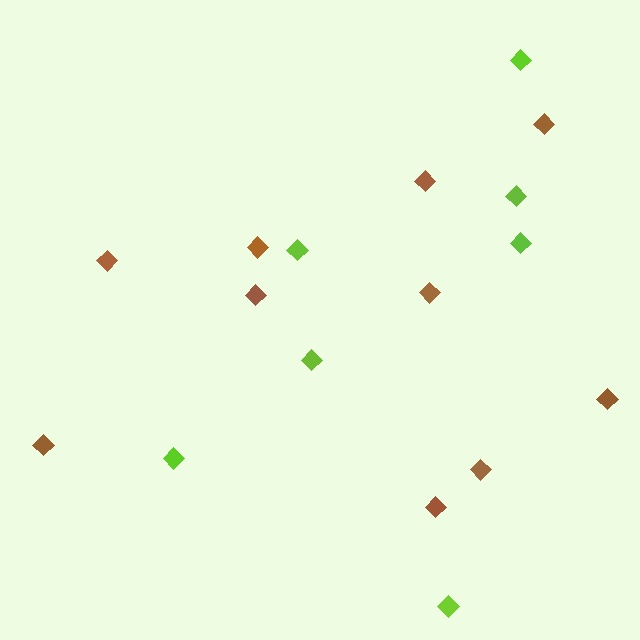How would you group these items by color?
There are 2 groups: one group of lime diamonds (7) and one group of brown diamonds (10).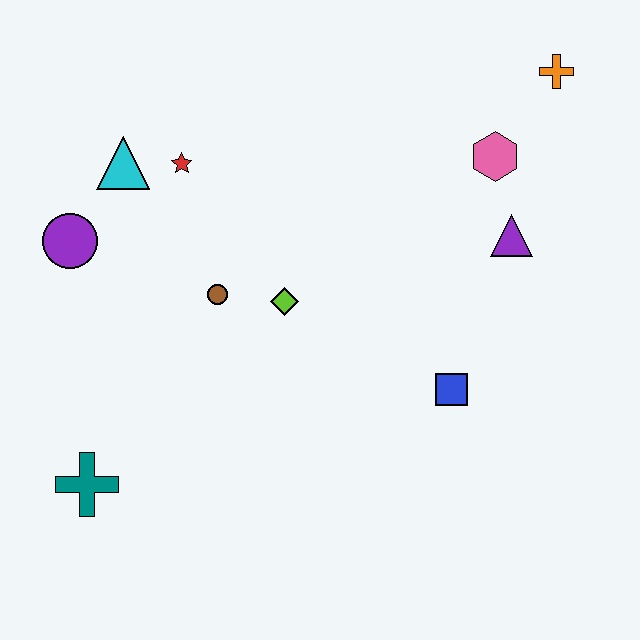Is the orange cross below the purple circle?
No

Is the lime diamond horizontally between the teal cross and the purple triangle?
Yes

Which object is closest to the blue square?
The purple triangle is closest to the blue square.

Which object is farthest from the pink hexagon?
The teal cross is farthest from the pink hexagon.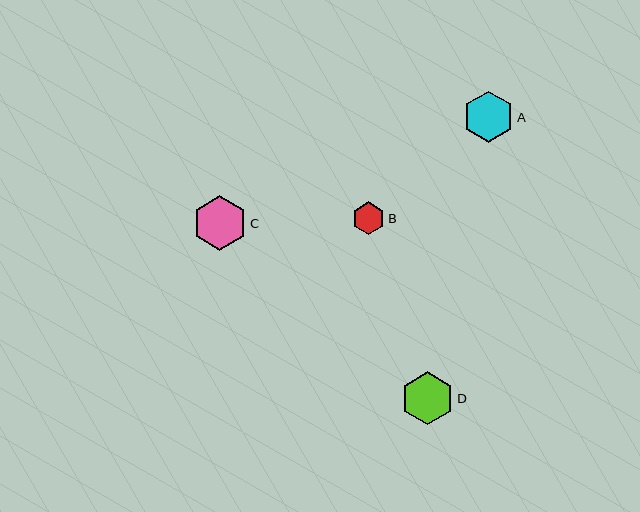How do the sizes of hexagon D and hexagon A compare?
Hexagon D and hexagon A are approximately the same size.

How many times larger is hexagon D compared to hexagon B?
Hexagon D is approximately 1.6 times the size of hexagon B.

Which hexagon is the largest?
Hexagon C is the largest with a size of approximately 54 pixels.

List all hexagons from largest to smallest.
From largest to smallest: C, D, A, B.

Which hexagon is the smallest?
Hexagon B is the smallest with a size of approximately 32 pixels.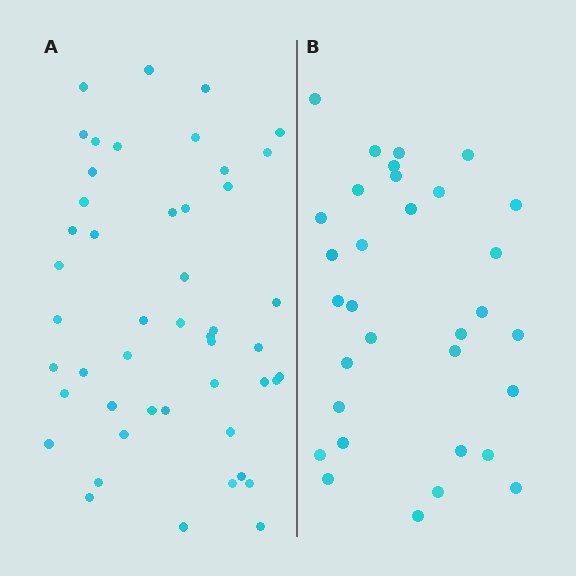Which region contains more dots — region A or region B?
Region A (the left region) has more dots.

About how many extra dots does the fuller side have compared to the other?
Region A has approximately 15 more dots than region B.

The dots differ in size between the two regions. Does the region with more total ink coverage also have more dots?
No. Region B has more total ink coverage because its dots are larger, but region A actually contains more individual dots. Total area can be misleading — the number of items is what matters here.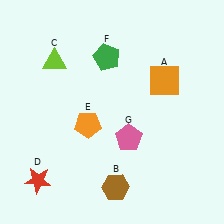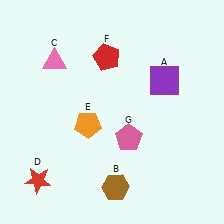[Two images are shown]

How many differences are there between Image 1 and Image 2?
There are 3 differences between the two images.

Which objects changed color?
A changed from orange to purple. C changed from lime to pink. F changed from green to red.